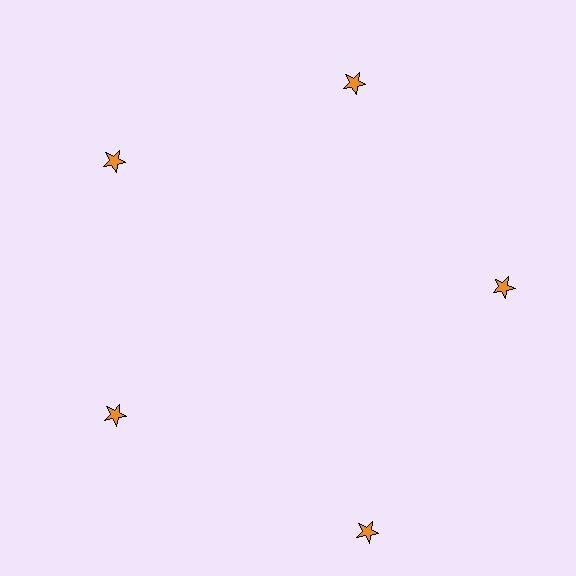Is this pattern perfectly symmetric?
No. The 5 orange stars are arranged in a ring, but one element near the 5 o'clock position is pushed outward from the center, breaking the 5-fold rotational symmetry.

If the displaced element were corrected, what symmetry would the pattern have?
It would have 5-fold rotational symmetry — the pattern would map onto itself every 72 degrees.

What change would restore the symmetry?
The symmetry would be restored by moving it inward, back onto the ring so that all 5 stars sit at equal angles and equal distance from the center.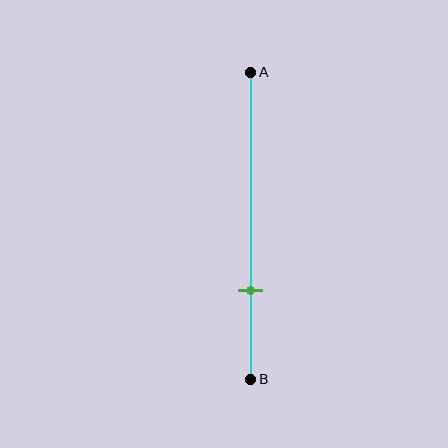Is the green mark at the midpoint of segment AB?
No, the mark is at about 70% from A, not at the 50% midpoint.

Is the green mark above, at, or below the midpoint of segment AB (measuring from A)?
The green mark is below the midpoint of segment AB.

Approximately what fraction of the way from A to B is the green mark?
The green mark is approximately 70% of the way from A to B.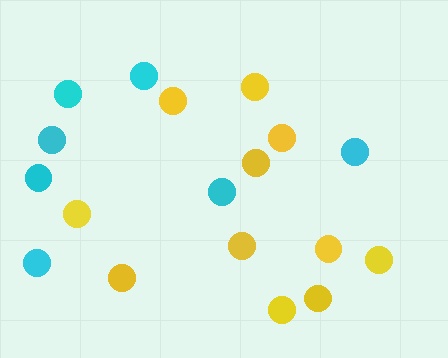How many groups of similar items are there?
There are 2 groups: one group of yellow circles (11) and one group of cyan circles (7).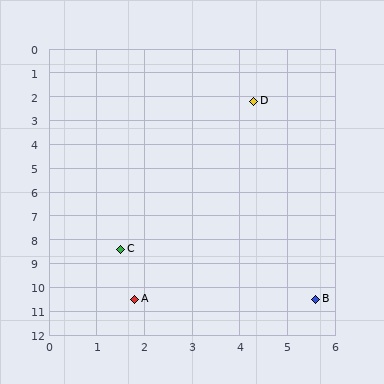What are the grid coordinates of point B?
Point B is at approximately (5.6, 10.5).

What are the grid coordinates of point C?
Point C is at approximately (1.5, 8.4).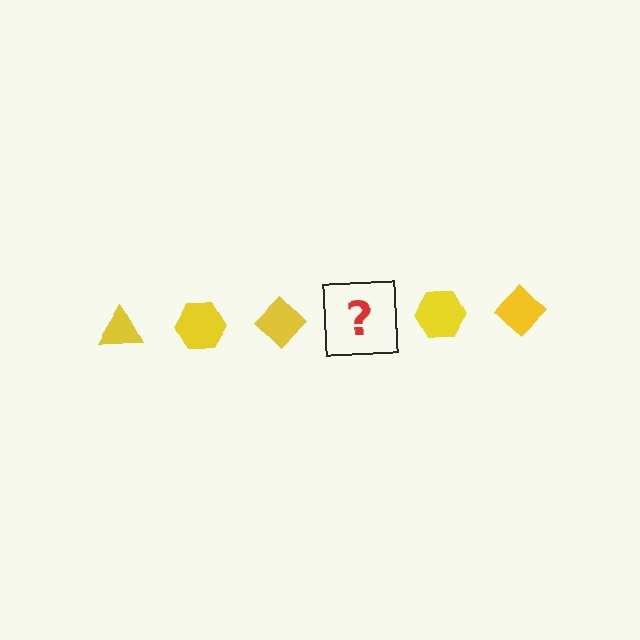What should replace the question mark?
The question mark should be replaced with a yellow triangle.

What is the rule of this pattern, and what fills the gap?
The rule is that the pattern cycles through triangle, hexagon, diamond shapes in yellow. The gap should be filled with a yellow triangle.